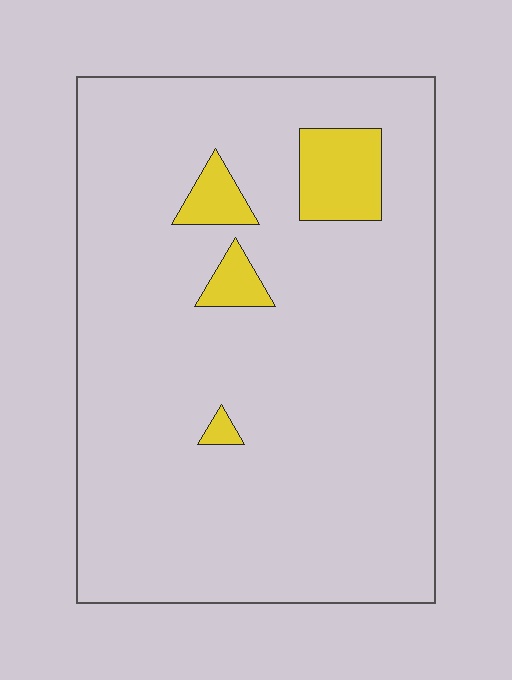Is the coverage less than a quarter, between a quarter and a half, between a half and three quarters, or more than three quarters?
Less than a quarter.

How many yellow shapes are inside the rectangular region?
4.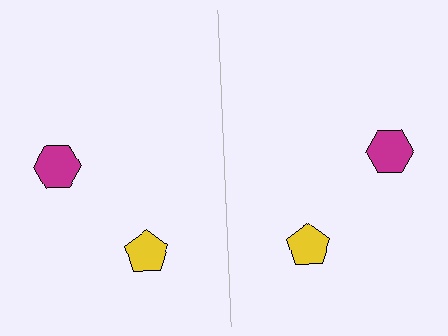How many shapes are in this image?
There are 4 shapes in this image.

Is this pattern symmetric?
Yes, this pattern has bilateral (reflection) symmetry.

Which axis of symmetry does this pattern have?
The pattern has a vertical axis of symmetry running through the center of the image.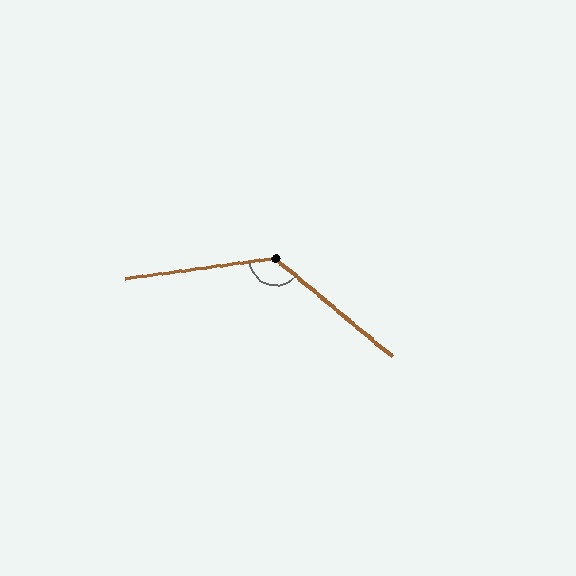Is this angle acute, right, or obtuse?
It is obtuse.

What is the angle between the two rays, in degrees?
Approximately 133 degrees.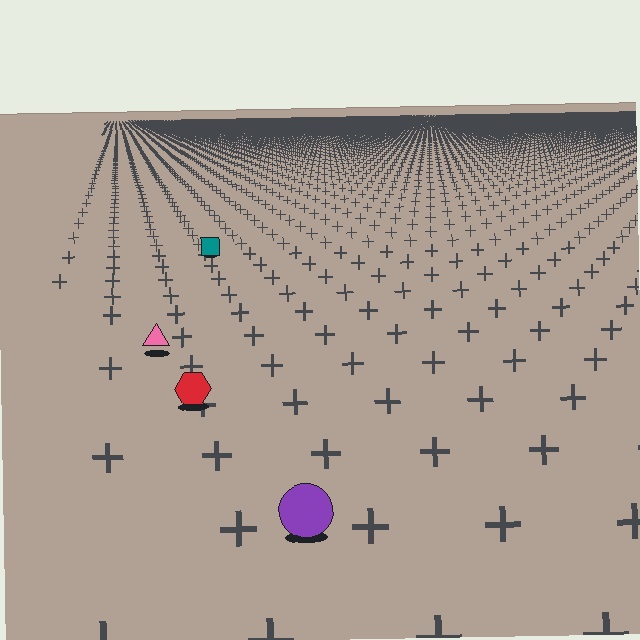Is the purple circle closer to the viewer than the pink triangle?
Yes. The purple circle is closer — you can tell from the texture gradient: the ground texture is coarser near it.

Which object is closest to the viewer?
The purple circle is closest. The texture marks near it are larger and more spread out.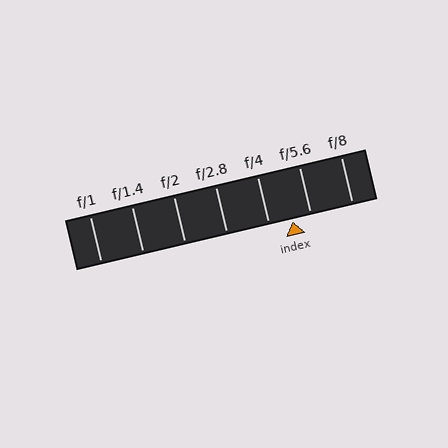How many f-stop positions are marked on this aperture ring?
There are 7 f-stop positions marked.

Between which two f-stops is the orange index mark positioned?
The index mark is between f/4 and f/5.6.